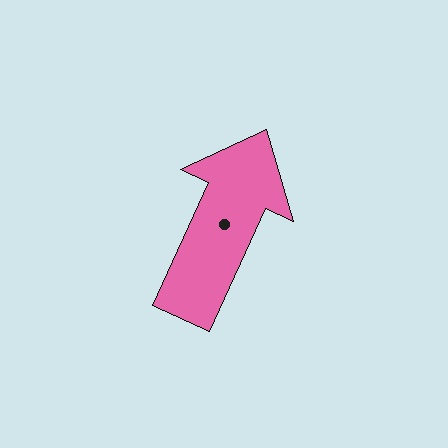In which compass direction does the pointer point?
Northeast.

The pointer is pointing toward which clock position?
Roughly 1 o'clock.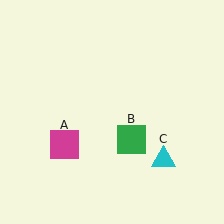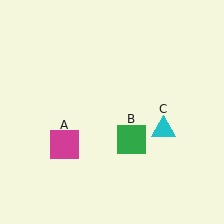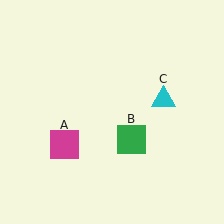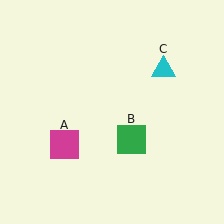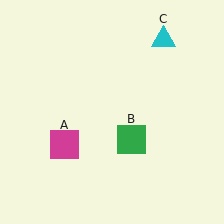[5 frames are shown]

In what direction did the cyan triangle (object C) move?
The cyan triangle (object C) moved up.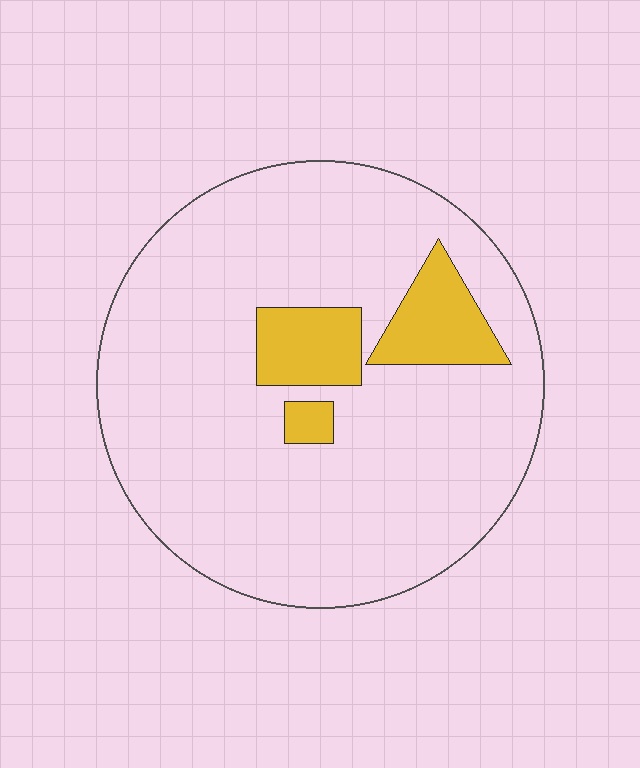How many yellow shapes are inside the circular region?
3.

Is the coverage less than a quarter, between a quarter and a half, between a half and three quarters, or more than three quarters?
Less than a quarter.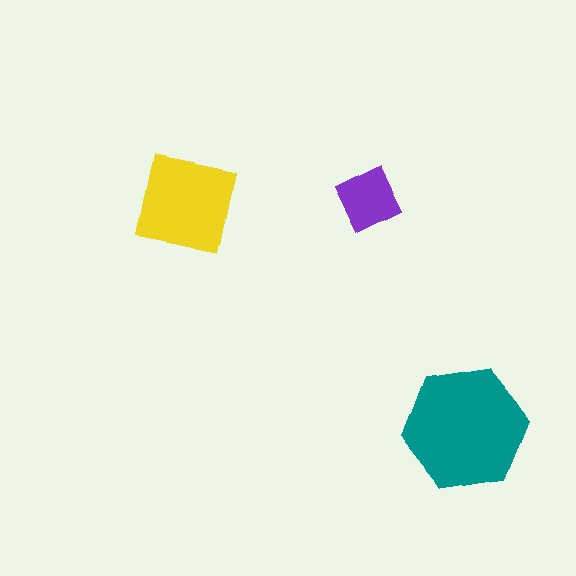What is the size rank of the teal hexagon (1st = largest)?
1st.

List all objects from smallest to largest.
The purple diamond, the yellow square, the teal hexagon.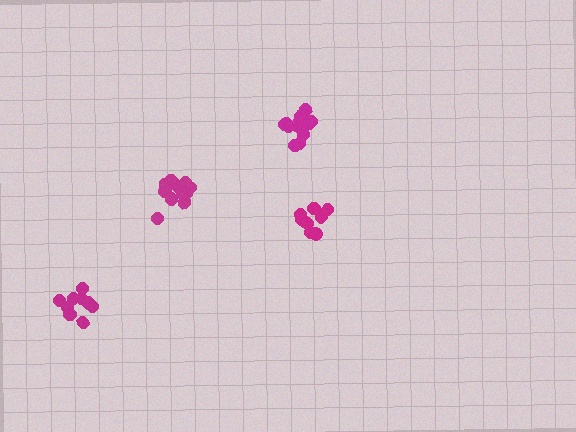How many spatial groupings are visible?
There are 4 spatial groupings.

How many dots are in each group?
Group 1: 14 dots, Group 2: 12 dots, Group 3: 9 dots, Group 4: 9 dots (44 total).